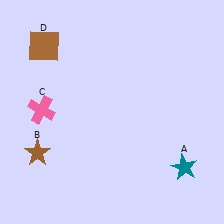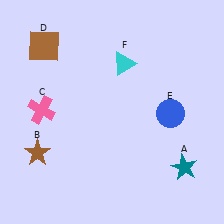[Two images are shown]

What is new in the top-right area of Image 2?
A cyan triangle (F) was added in the top-right area of Image 2.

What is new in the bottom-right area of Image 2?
A blue circle (E) was added in the bottom-right area of Image 2.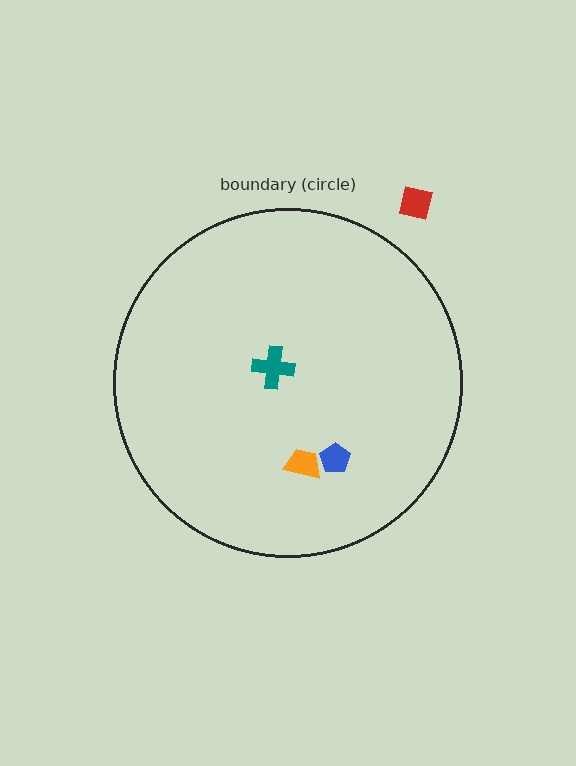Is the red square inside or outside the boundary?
Outside.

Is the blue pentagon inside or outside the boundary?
Inside.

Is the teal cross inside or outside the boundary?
Inside.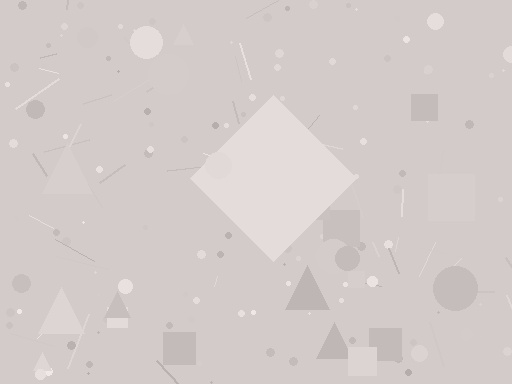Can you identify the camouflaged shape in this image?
The camouflaged shape is a diamond.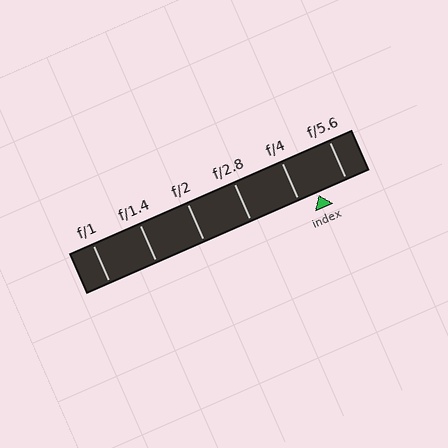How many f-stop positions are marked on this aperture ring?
There are 6 f-stop positions marked.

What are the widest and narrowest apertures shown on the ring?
The widest aperture shown is f/1 and the narrowest is f/5.6.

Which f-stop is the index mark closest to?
The index mark is closest to f/4.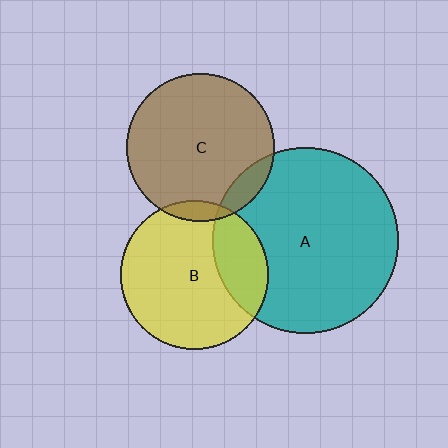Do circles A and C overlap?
Yes.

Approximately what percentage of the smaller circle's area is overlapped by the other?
Approximately 10%.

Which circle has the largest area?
Circle A (teal).